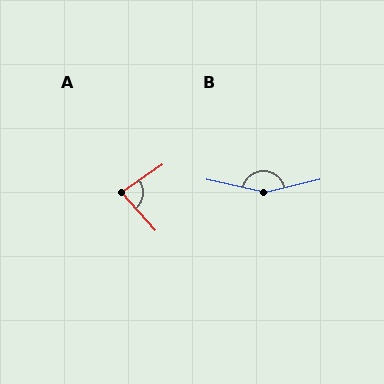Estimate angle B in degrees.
Approximately 154 degrees.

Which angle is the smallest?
A, at approximately 83 degrees.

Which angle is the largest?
B, at approximately 154 degrees.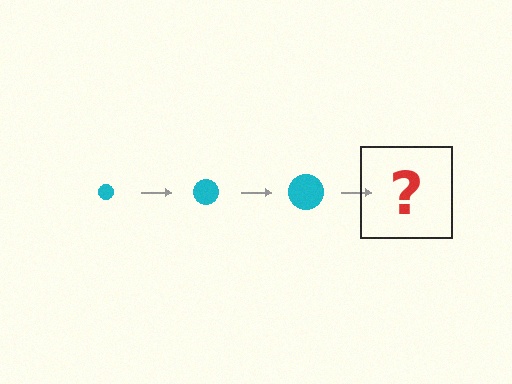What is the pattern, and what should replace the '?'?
The pattern is that the circle gets progressively larger each step. The '?' should be a cyan circle, larger than the previous one.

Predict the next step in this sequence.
The next step is a cyan circle, larger than the previous one.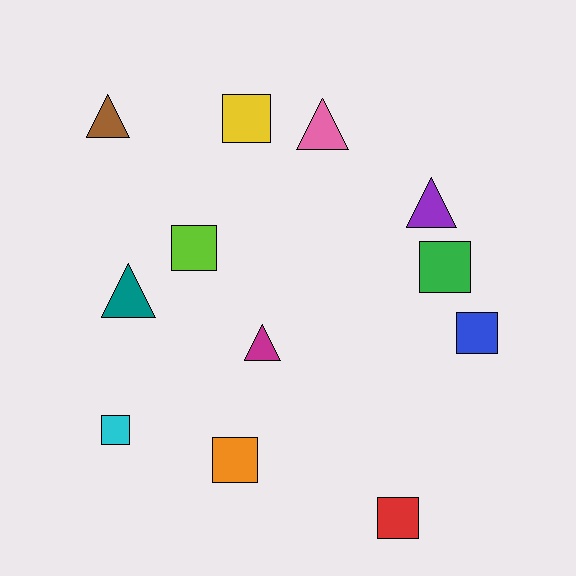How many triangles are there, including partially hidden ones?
There are 5 triangles.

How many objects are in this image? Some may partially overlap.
There are 12 objects.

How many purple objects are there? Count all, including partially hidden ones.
There is 1 purple object.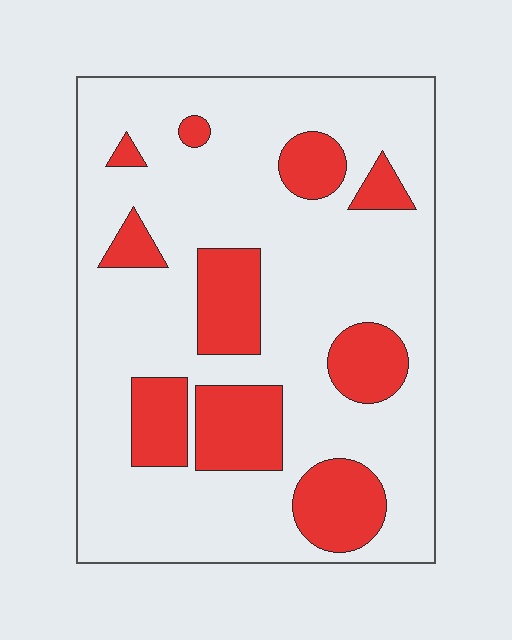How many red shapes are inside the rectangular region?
10.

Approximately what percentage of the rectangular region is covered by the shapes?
Approximately 25%.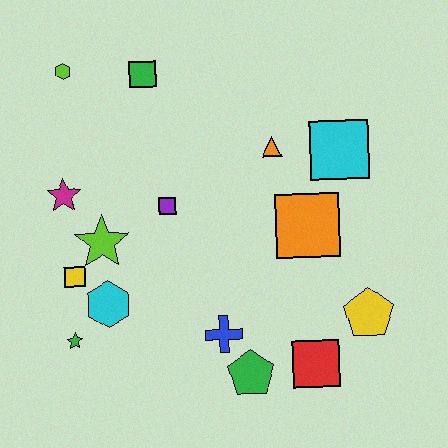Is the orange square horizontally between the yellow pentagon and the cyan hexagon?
Yes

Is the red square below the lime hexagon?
Yes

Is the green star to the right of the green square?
No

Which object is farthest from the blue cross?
The lime hexagon is farthest from the blue cross.